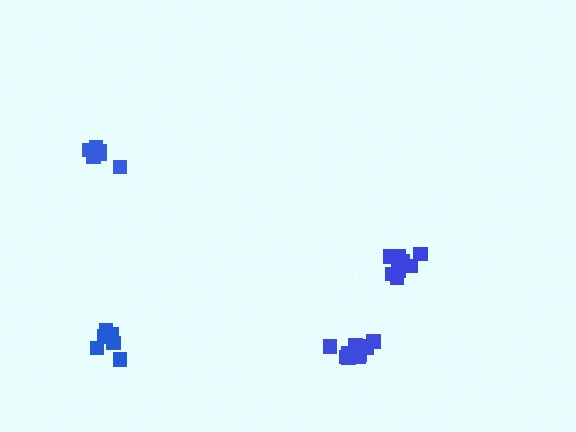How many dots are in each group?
Group 1: 6 dots, Group 2: 9 dots, Group 3: 7 dots, Group 4: 11 dots (33 total).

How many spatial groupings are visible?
There are 4 spatial groupings.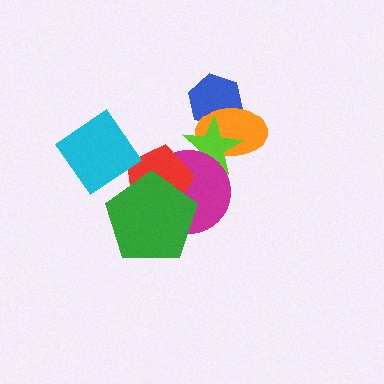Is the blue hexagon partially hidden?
Yes, it is partially covered by another shape.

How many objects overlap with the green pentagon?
2 objects overlap with the green pentagon.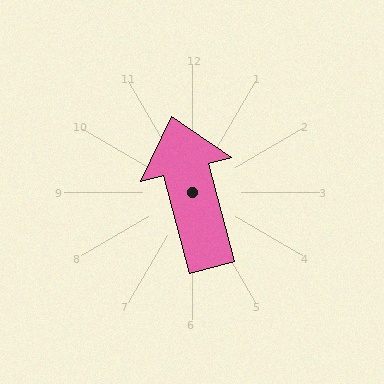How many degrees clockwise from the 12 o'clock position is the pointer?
Approximately 345 degrees.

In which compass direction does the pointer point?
North.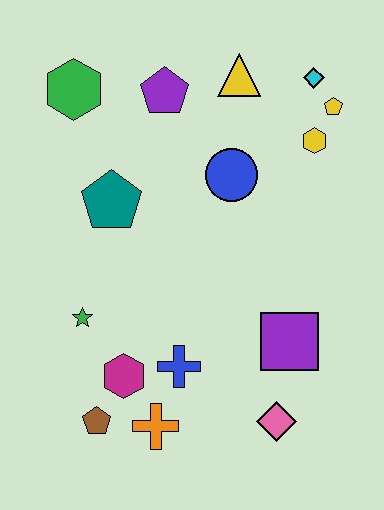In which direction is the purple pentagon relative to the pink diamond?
The purple pentagon is above the pink diamond.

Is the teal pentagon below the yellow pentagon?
Yes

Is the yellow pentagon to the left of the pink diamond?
No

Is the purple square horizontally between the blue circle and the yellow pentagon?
Yes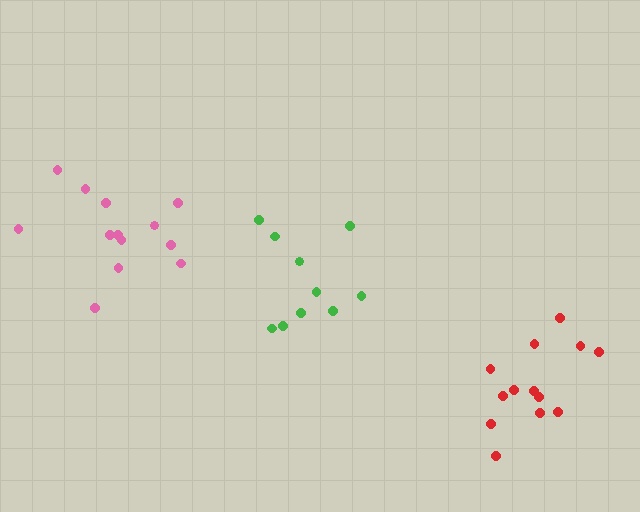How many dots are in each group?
Group 1: 10 dots, Group 2: 13 dots, Group 3: 13 dots (36 total).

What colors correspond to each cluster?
The clusters are colored: green, red, pink.